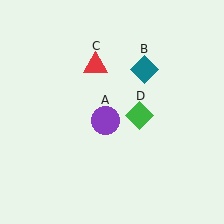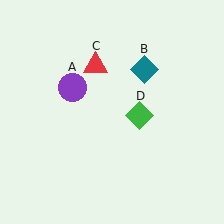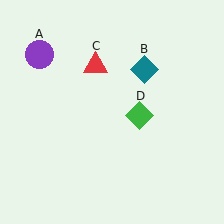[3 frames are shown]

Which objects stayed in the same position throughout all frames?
Teal diamond (object B) and red triangle (object C) and green diamond (object D) remained stationary.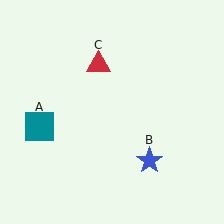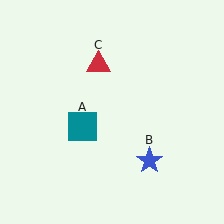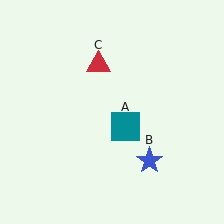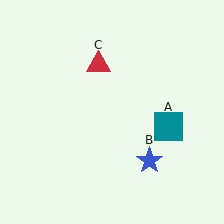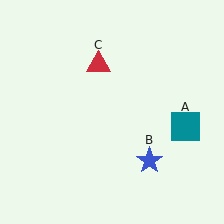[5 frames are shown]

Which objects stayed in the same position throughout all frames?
Blue star (object B) and red triangle (object C) remained stationary.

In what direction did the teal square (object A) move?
The teal square (object A) moved right.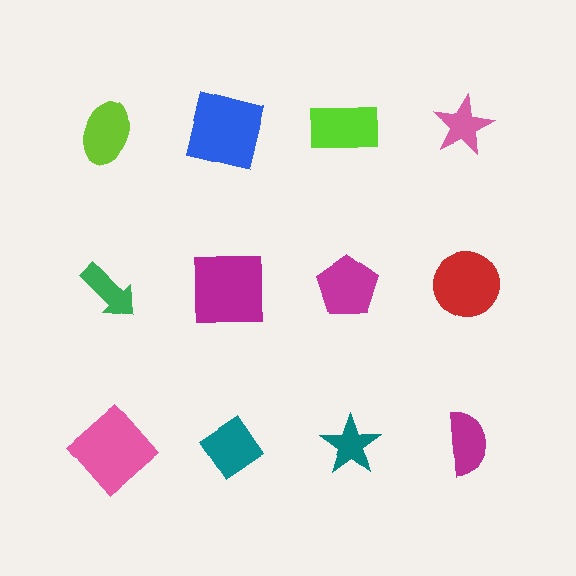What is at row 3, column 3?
A teal star.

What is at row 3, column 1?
A pink diamond.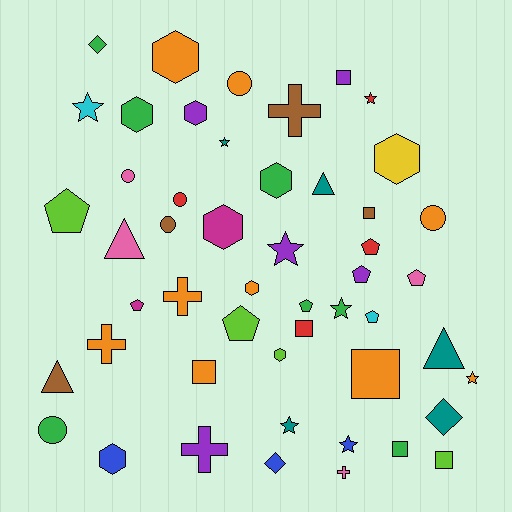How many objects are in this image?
There are 50 objects.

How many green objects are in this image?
There are 7 green objects.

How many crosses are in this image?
There are 5 crosses.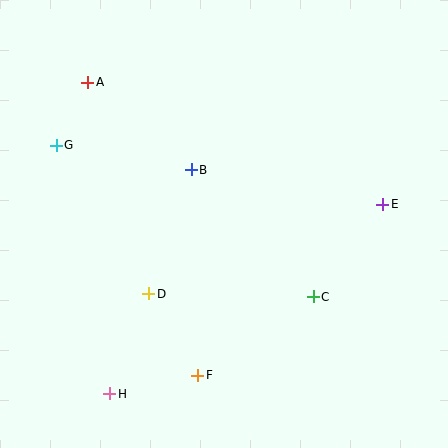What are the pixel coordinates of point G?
Point G is at (56, 145).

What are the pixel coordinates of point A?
Point A is at (88, 82).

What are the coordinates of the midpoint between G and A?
The midpoint between G and A is at (72, 114).